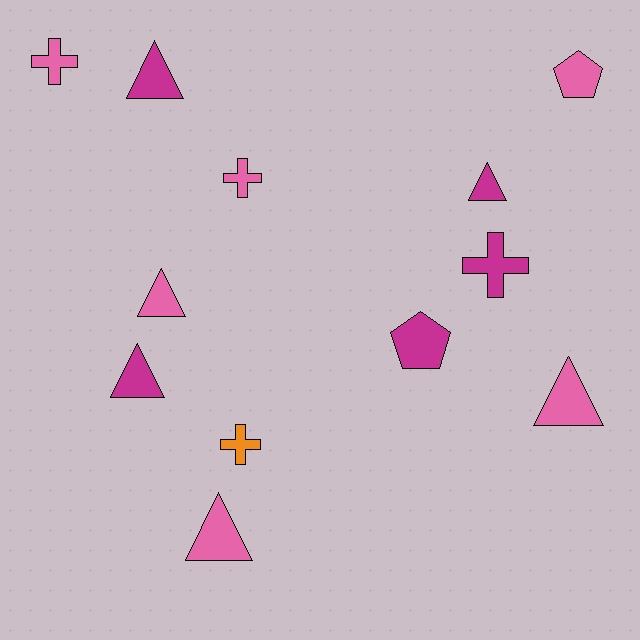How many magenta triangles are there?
There are 3 magenta triangles.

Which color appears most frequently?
Pink, with 6 objects.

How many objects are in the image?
There are 12 objects.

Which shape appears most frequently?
Triangle, with 6 objects.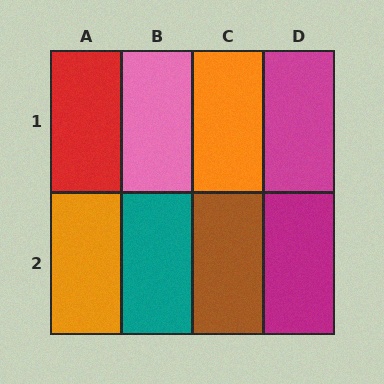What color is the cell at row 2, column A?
Orange.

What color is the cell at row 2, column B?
Teal.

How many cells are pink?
1 cell is pink.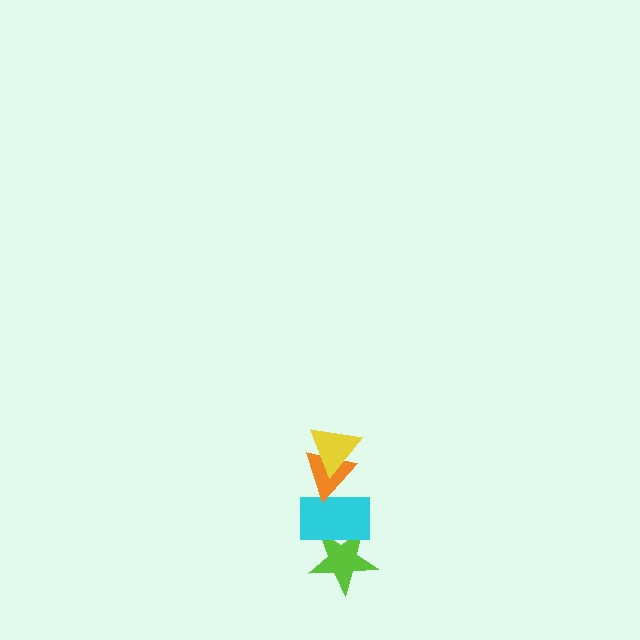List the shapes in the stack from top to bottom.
From top to bottom: the yellow triangle, the orange triangle, the cyan rectangle, the lime star.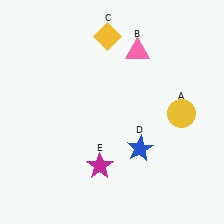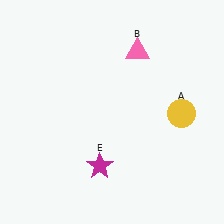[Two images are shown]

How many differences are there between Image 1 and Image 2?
There are 2 differences between the two images.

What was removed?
The yellow diamond (C), the blue star (D) were removed in Image 2.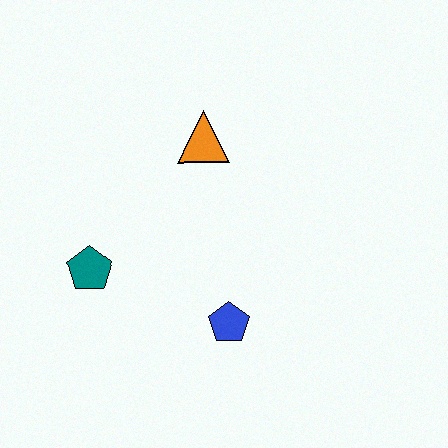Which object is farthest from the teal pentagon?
The orange triangle is farthest from the teal pentagon.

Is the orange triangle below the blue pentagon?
No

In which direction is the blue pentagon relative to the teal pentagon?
The blue pentagon is to the right of the teal pentagon.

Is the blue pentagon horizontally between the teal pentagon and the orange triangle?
No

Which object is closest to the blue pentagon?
The teal pentagon is closest to the blue pentagon.